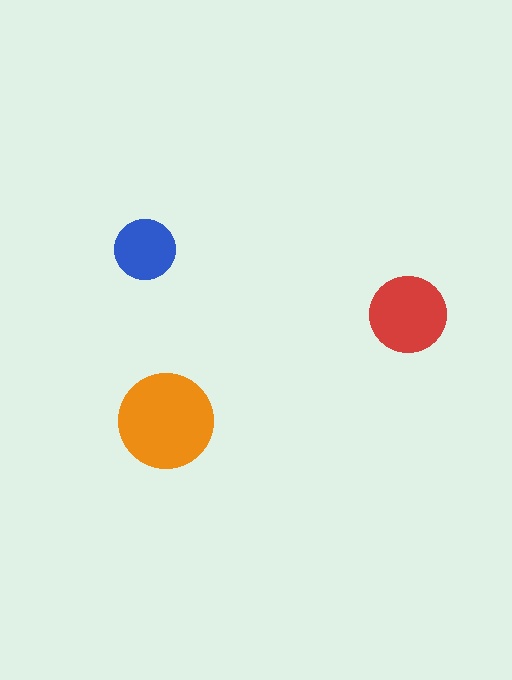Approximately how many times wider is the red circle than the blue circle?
About 1.5 times wider.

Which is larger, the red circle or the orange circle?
The orange one.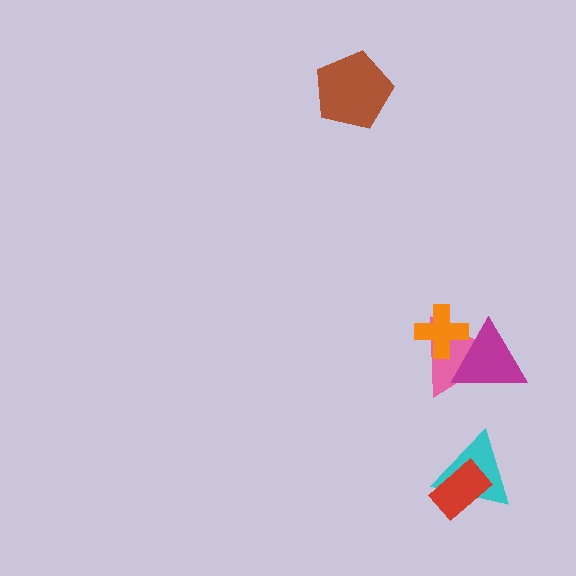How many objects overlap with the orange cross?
2 objects overlap with the orange cross.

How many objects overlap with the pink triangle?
2 objects overlap with the pink triangle.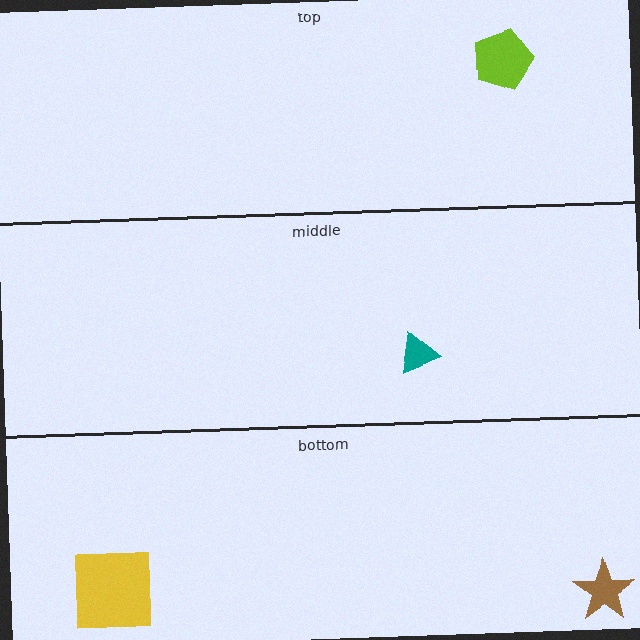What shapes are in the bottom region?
The yellow square, the brown star.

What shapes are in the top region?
The lime pentagon.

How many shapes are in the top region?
1.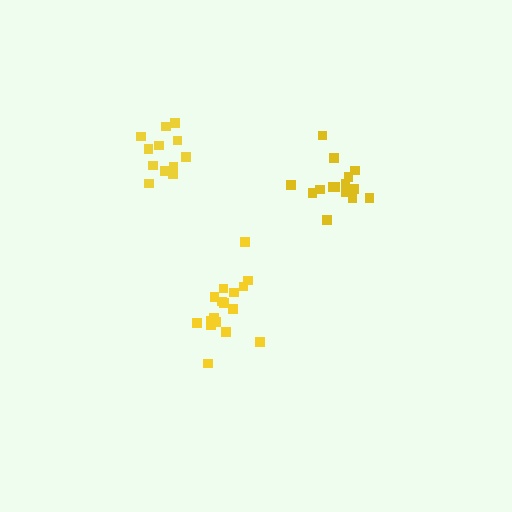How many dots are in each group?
Group 1: 17 dots, Group 2: 15 dots, Group 3: 12 dots (44 total).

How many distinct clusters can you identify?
There are 3 distinct clusters.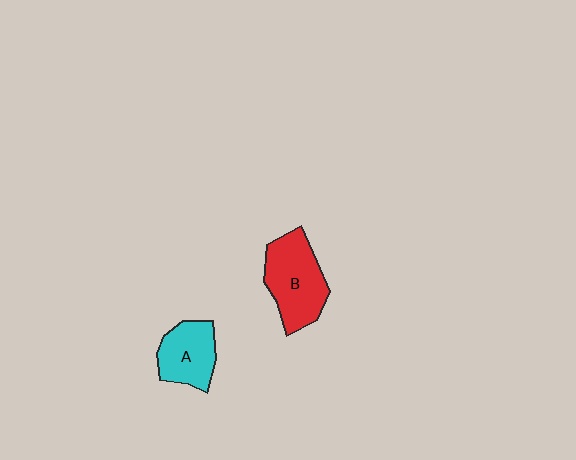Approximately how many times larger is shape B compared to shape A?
Approximately 1.4 times.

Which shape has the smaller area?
Shape A (cyan).